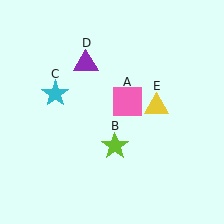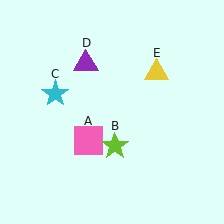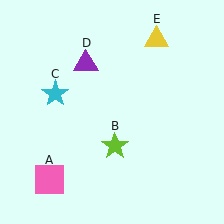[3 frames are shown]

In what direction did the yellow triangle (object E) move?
The yellow triangle (object E) moved up.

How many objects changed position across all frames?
2 objects changed position: pink square (object A), yellow triangle (object E).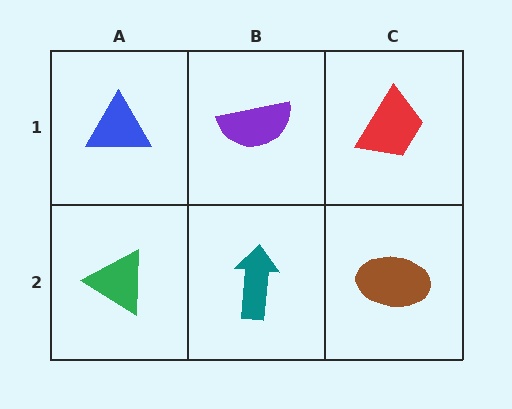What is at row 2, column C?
A brown ellipse.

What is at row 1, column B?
A purple semicircle.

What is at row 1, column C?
A red trapezoid.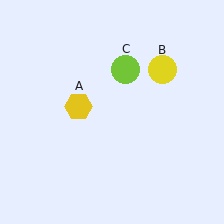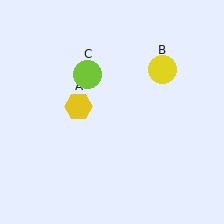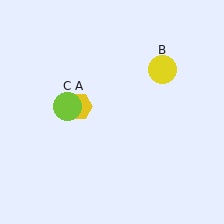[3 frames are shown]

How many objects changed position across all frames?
1 object changed position: lime circle (object C).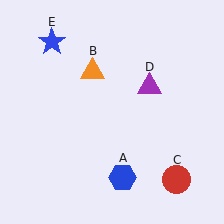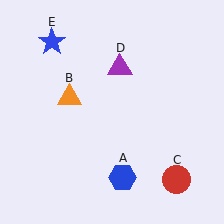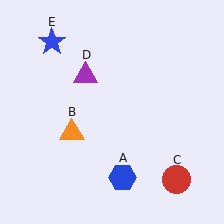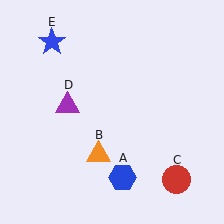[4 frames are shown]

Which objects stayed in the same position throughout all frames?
Blue hexagon (object A) and red circle (object C) and blue star (object E) remained stationary.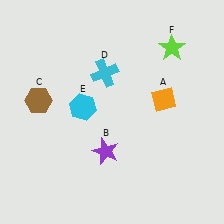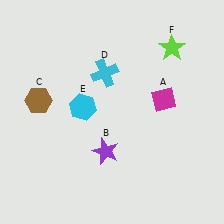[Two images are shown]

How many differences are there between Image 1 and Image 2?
There is 1 difference between the two images.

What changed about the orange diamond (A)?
In Image 1, A is orange. In Image 2, it changed to magenta.